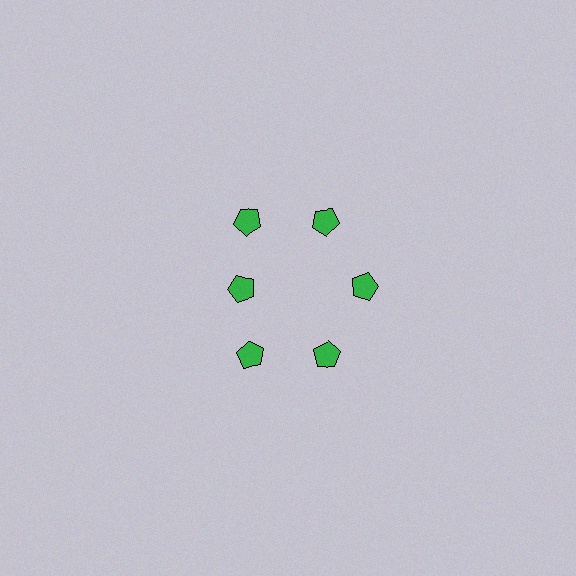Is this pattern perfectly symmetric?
No. The 6 green pentagons are arranged in a ring, but one element near the 9 o'clock position is pulled inward toward the center, breaking the 6-fold rotational symmetry.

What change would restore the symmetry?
The symmetry would be restored by moving it outward, back onto the ring so that all 6 pentagons sit at equal angles and equal distance from the center.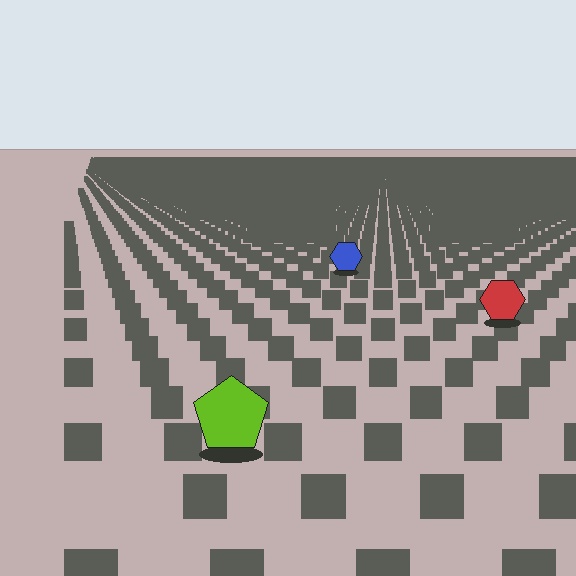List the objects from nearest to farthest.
From nearest to farthest: the lime pentagon, the red hexagon, the blue hexagon.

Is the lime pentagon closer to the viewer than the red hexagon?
Yes. The lime pentagon is closer — you can tell from the texture gradient: the ground texture is coarser near it.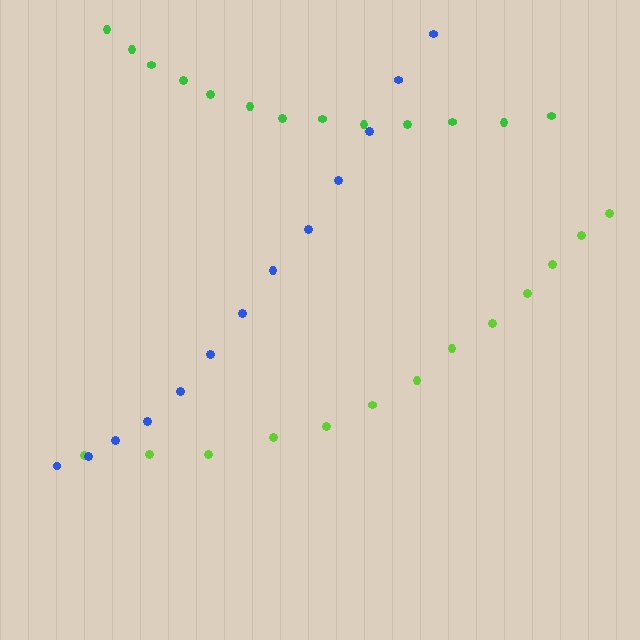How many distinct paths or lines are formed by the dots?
There are 3 distinct paths.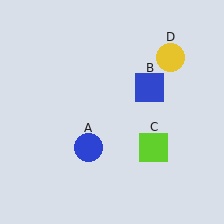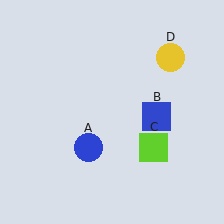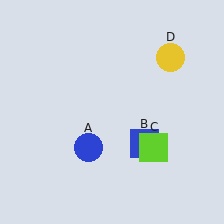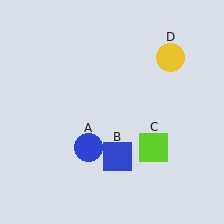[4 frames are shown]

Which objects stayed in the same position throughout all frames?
Blue circle (object A) and lime square (object C) and yellow circle (object D) remained stationary.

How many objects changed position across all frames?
1 object changed position: blue square (object B).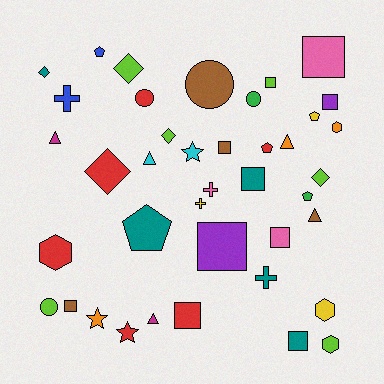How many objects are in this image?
There are 40 objects.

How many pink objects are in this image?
There are 3 pink objects.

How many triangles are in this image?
There are 5 triangles.